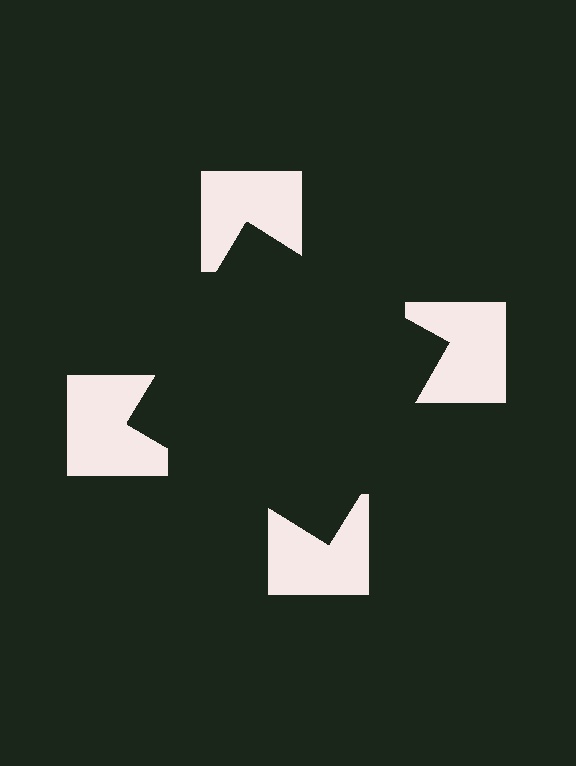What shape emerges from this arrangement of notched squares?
An illusory square — its edges are inferred from the aligned wedge cuts in the notched squares, not physically drawn.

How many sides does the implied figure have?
4 sides.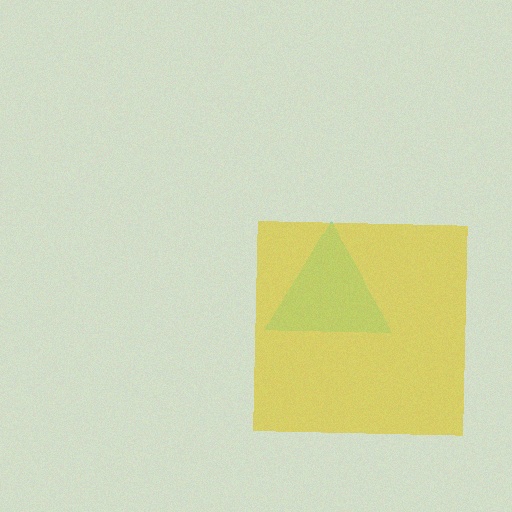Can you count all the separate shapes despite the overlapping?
Yes, there are 2 separate shapes.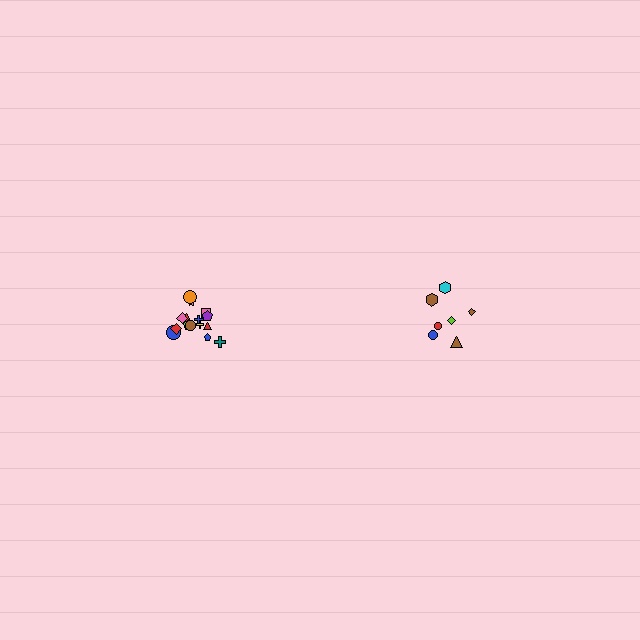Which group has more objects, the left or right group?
The left group.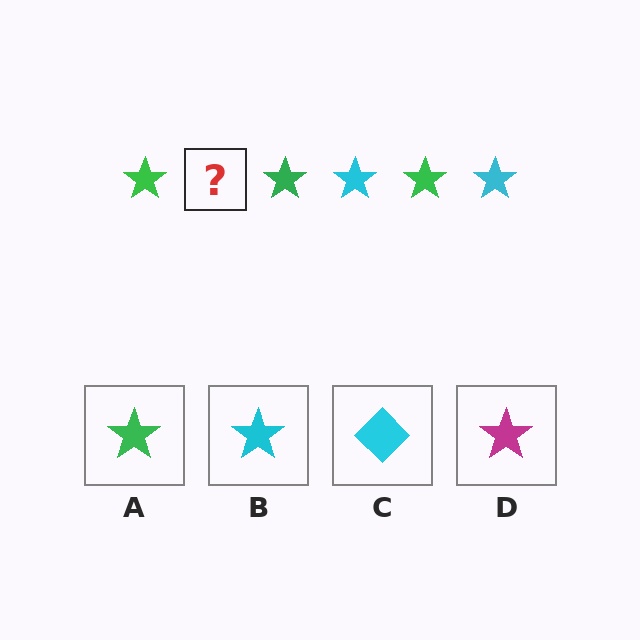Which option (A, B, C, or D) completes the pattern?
B.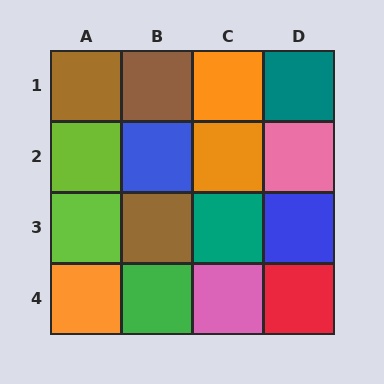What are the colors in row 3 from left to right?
Lime, brown, teal, blue.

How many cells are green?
1 cell is green.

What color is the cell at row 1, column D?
Teal.